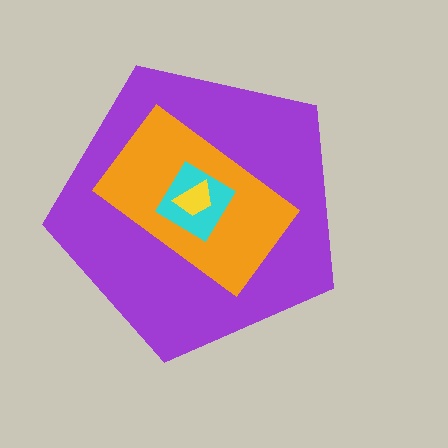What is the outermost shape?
The purple pentagon.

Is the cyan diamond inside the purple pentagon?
Yes.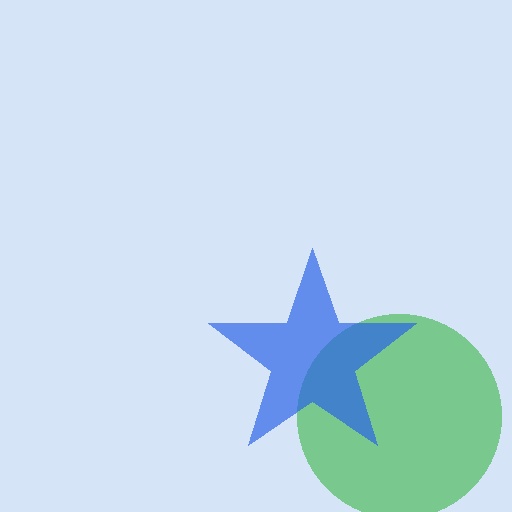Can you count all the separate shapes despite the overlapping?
Yes, there are 2 separate shapes.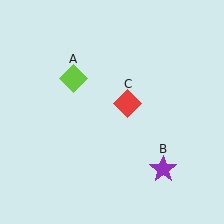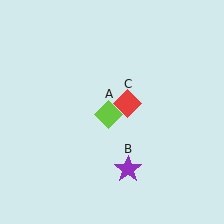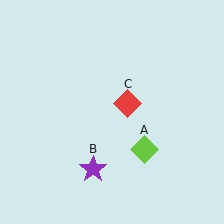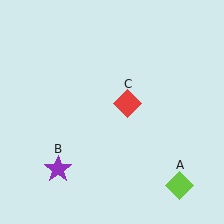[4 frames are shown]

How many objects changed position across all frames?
2 objects changed position: lime diamond (object A), purple star (object B).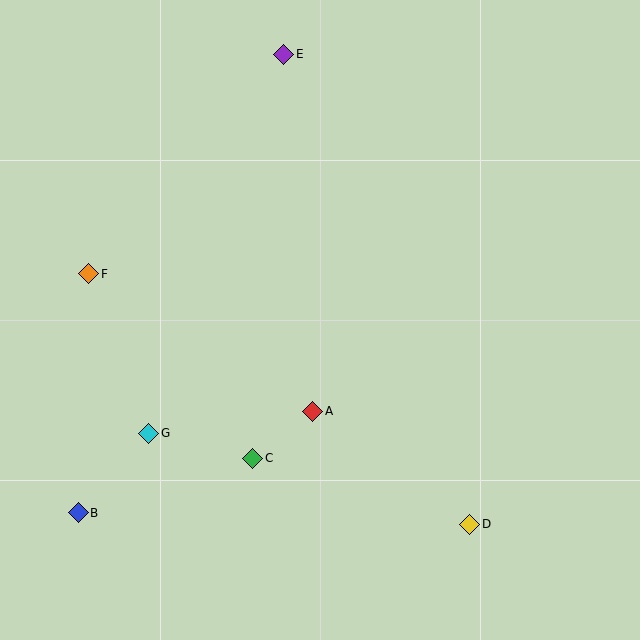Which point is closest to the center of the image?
Point A at (313, 412) is closest to the center.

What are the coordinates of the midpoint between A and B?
The midpoint between A and B is at (195, 462).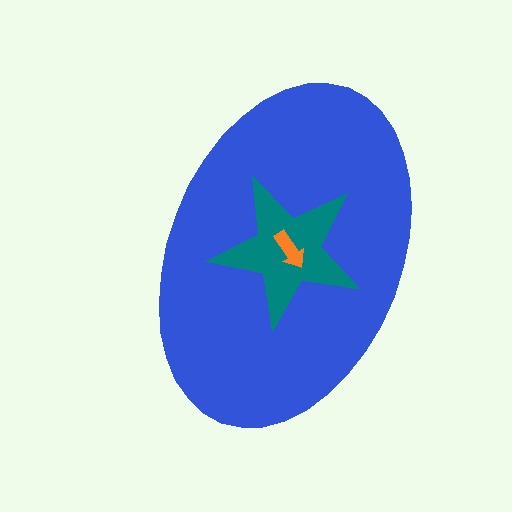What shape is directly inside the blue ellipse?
The teal star.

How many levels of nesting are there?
3.